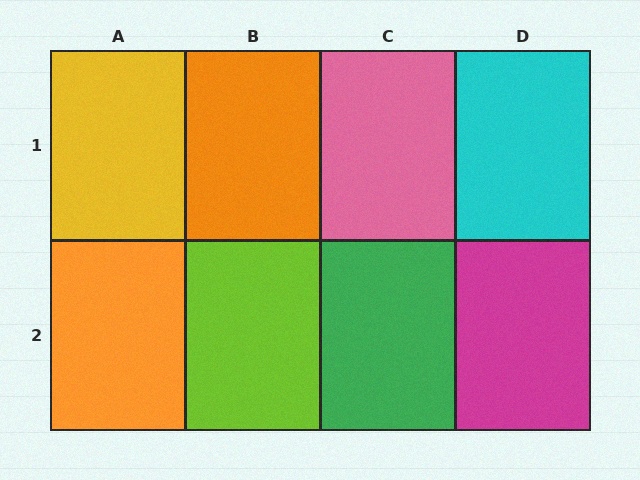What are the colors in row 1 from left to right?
Yellow, orange, pink, cyan.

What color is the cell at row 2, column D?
Magenta.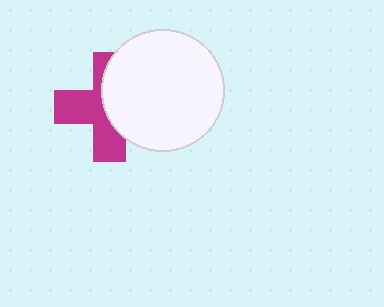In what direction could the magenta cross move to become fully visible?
The magenta cross could move left. That would shift it out from behind the white circle entirely.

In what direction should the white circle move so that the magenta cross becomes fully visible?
The white circle should move right. That is the shortest direction to clear the overlap and leave the magenta cross fully visible.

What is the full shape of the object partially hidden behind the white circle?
The partially hidden object is a magenta cross.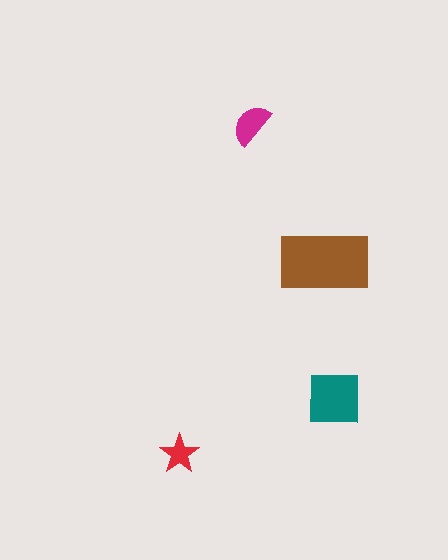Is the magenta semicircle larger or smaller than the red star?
Larger.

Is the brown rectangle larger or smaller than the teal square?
Larger.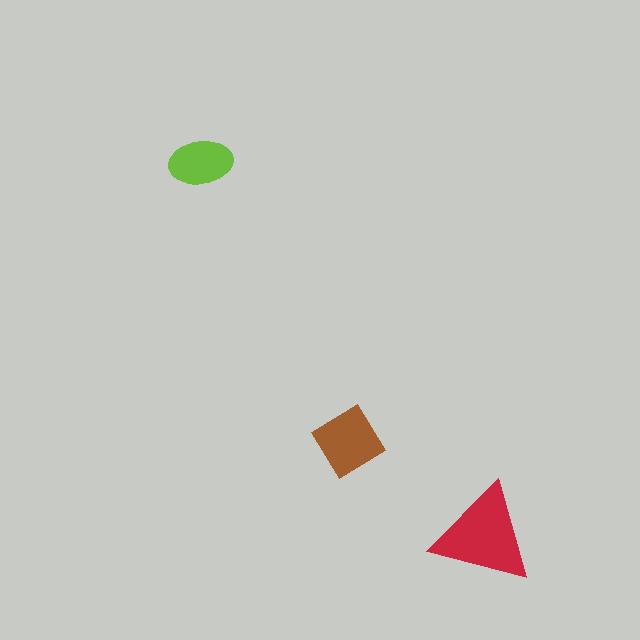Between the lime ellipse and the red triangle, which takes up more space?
The red triangle.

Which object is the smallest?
The lime ellipse.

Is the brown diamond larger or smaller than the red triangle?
Smaller.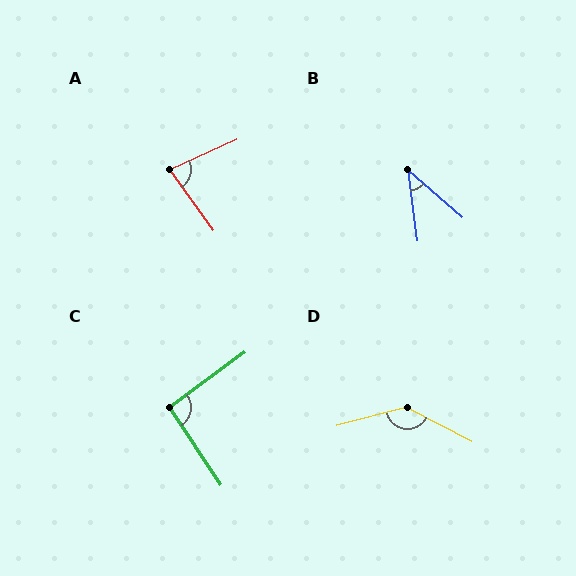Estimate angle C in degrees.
Approximately 93 degrees.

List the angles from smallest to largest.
B (41°), A (78°), C (93°), D (138°).